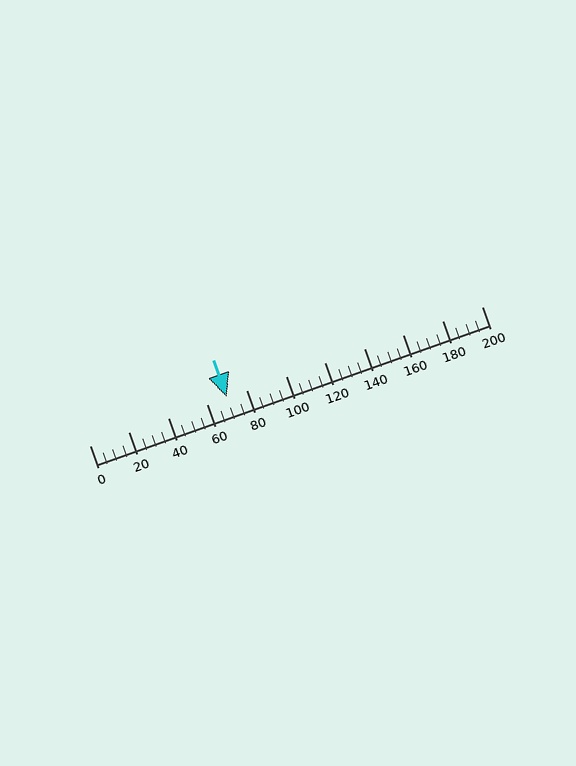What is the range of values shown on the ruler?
The ruler shows values from 0 to 200.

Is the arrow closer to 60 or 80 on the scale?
The arrow is closer to 80.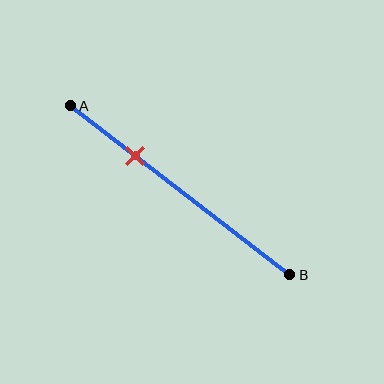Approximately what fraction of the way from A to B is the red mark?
The red mark is approximately 30% of the way from A to B.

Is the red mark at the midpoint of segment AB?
No, the mark is at about 30% from A, not at the 50% midpoint.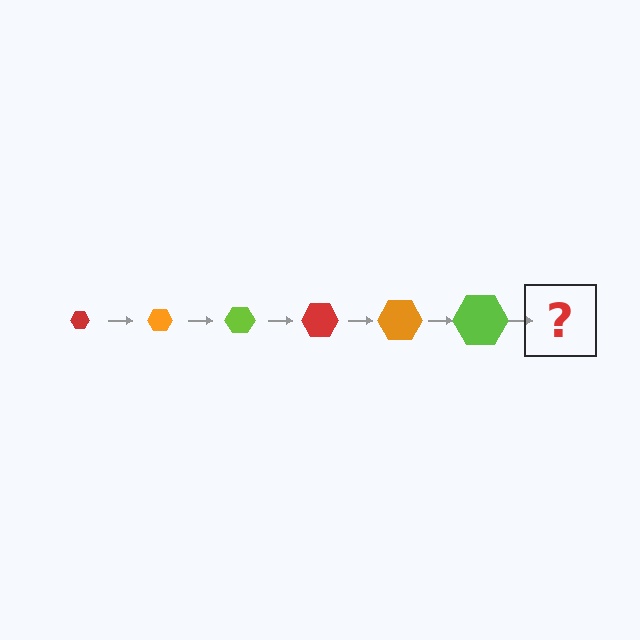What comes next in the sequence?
The next element should be a red hexagon, larger than the previous one.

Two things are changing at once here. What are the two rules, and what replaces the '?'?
The two rules are that the hexagon grows larger each step and the color cycles through red, orange, and lime. The '?' should be a red hexagon, larger than the previous one.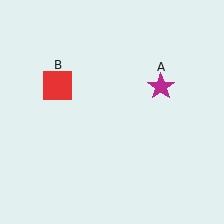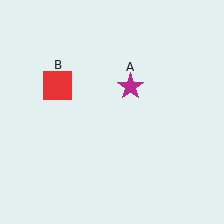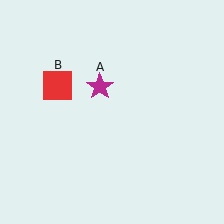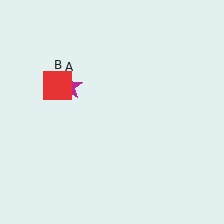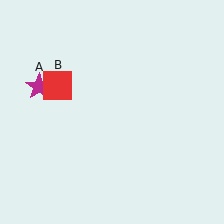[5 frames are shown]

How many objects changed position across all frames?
1 object changed position: magenta star (object A).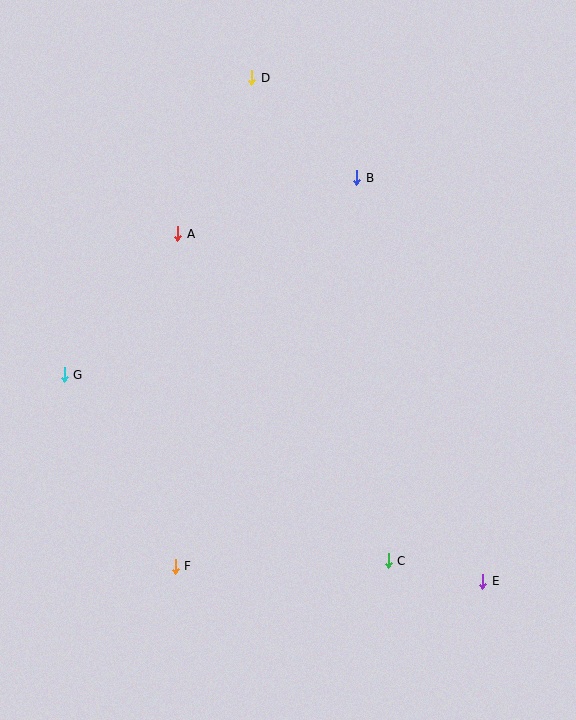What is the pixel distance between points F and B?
The distance between F and B is 429 pixels.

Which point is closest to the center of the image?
Point A at (178, 234) is closest to the center.